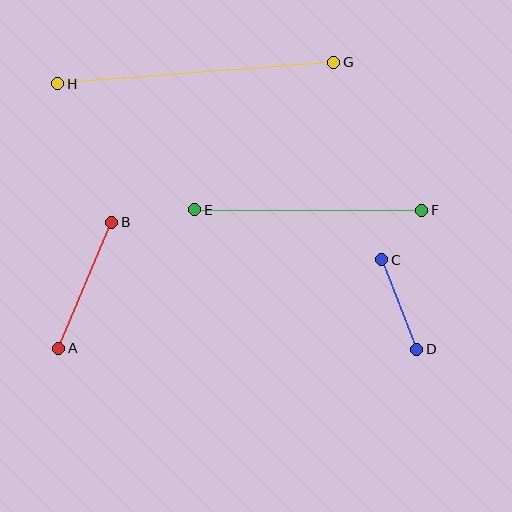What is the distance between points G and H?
The distance is approximately 277 pixels.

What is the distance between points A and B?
The distance is approximately 136 pixels.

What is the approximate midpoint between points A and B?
The midpoint is at approximately (85, 285) pixels.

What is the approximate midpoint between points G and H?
The midpoint is at approximately (196, 73) pixels.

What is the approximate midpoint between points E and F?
The midpoint is at approximately (308, 210) pixels.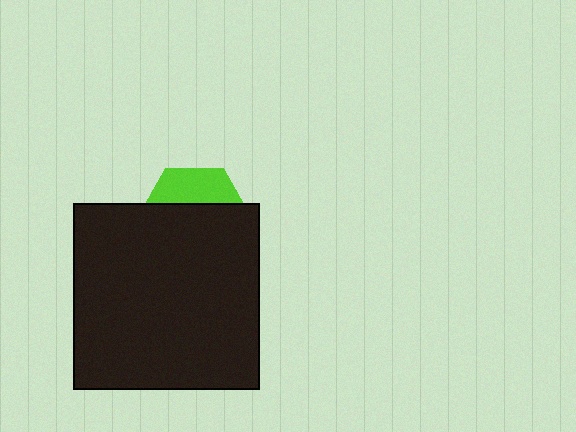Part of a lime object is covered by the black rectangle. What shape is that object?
It is a hexagon.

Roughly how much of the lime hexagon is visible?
A small part of it is visible (roughly 32%).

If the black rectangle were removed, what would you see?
You would see the complete lime hexagon.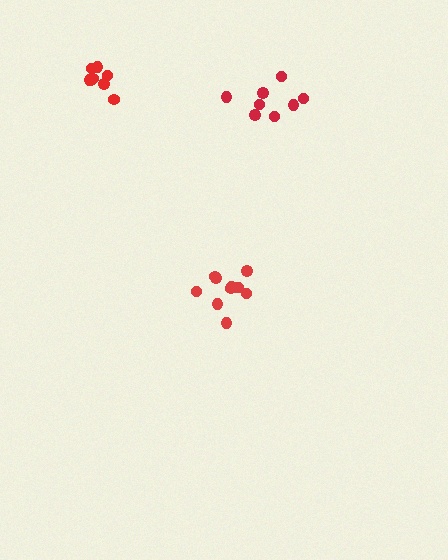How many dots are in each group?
Group 1: 8 dots, Group 2: 8 dots, Group 3: 11 dots (27 total).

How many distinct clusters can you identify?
There are 3 distinct clusters.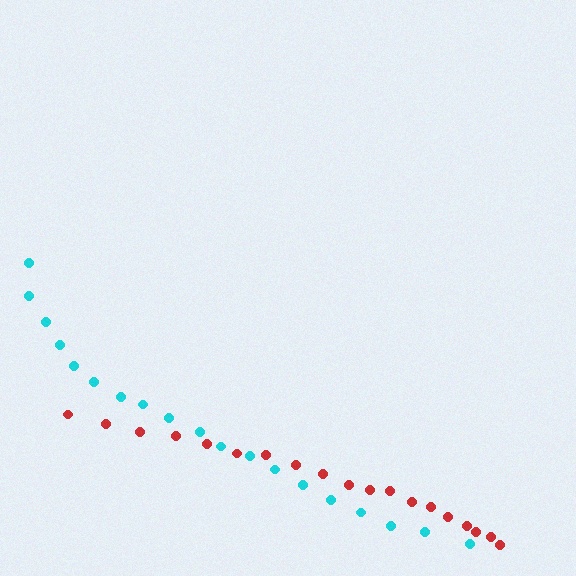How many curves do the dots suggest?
There are 2 distinct paths.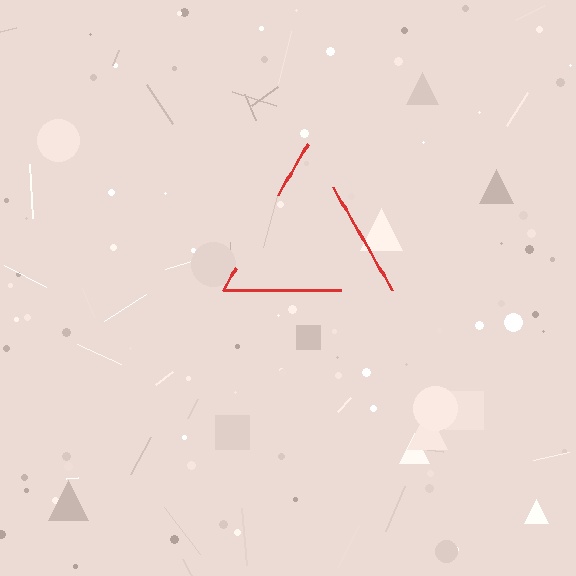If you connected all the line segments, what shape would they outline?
They would outline a triangle.